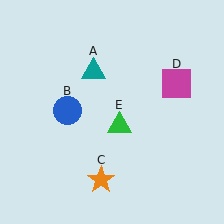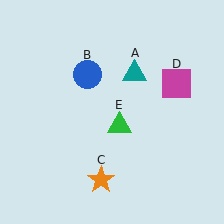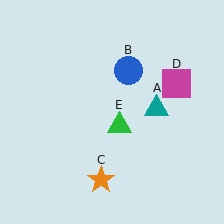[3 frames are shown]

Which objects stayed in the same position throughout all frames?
Orange star (object C) and magenta square (object D) and green triangle (object E) remained stationary.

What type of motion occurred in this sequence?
The teal triangle (object A), blue circle (object B) rotated clockwise around the center of the scene.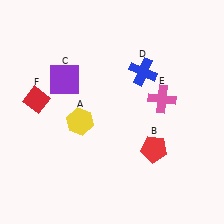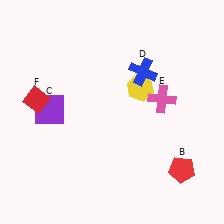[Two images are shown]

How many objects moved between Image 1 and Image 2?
3 objects moved between the two images.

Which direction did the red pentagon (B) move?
The red pentagon (B) moved right.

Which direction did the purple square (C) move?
The purple square (C) moved down.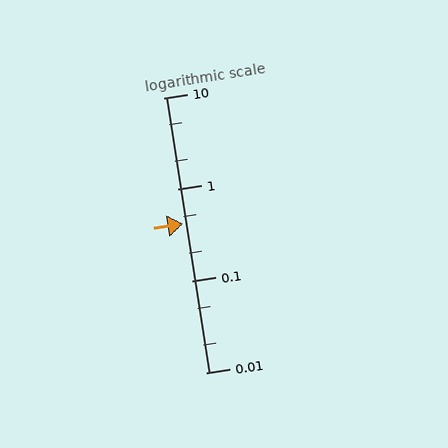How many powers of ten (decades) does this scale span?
The scale spans 3 decades, from 0.01 to 10.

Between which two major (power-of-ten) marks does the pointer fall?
The pointer is between 0.1 and 1.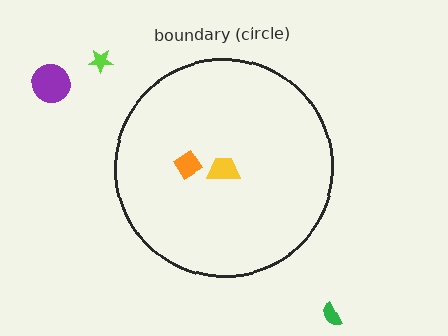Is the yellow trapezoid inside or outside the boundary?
Inside.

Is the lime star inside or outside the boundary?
Outside.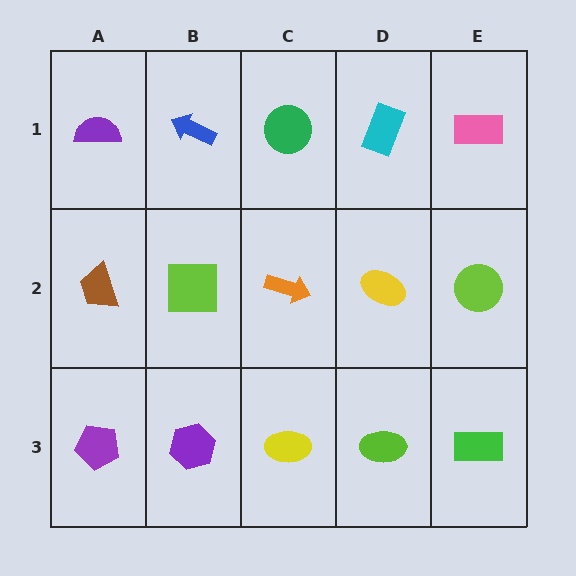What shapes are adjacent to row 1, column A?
A brown trapezoid (row 2, column A), a blue arrow (row 1, column B).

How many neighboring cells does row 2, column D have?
4.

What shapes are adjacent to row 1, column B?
A lime square (row 2, column B), a purple semicircle (row 1, column A), a green circle (row 1, column C).